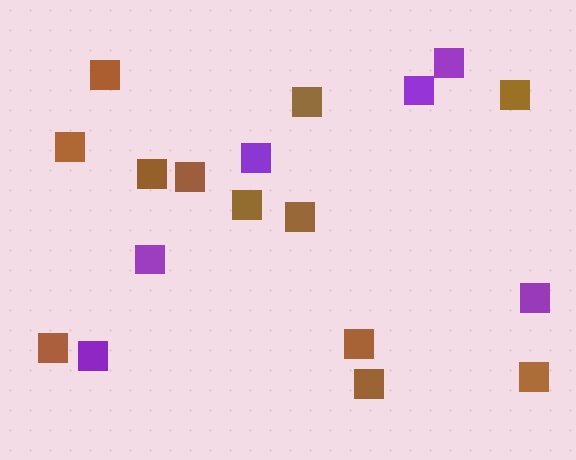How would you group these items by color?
There are 2 groups: one group of purple squares (6) and one group of brown squares (12).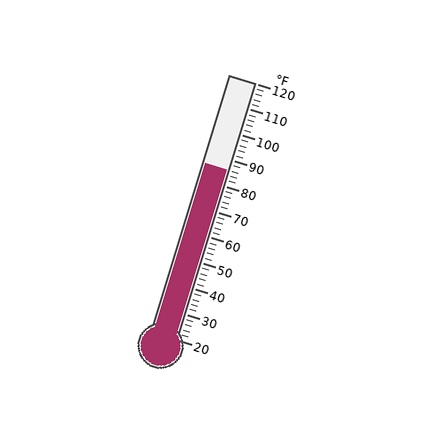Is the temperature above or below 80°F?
The temperature is above 80°F.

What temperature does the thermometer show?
The thermometer shows approximately 86°F.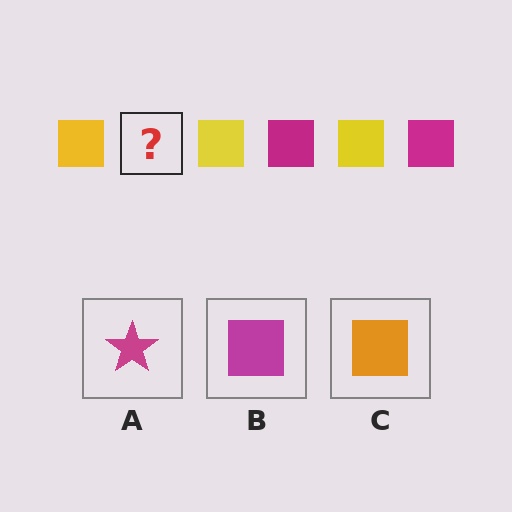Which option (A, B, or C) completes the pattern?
B.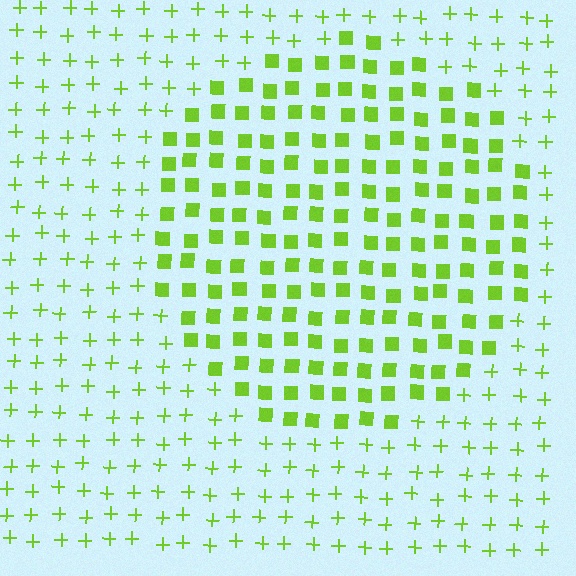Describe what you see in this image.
The image is filled with small lime elements arranged in a uniform grid. A circle-shaped region contains squares, while the surrounding area contains plus signs. The boundary is defined purely by the change in element shape.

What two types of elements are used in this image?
The image uses squares inside the circle region and plus signs outside it.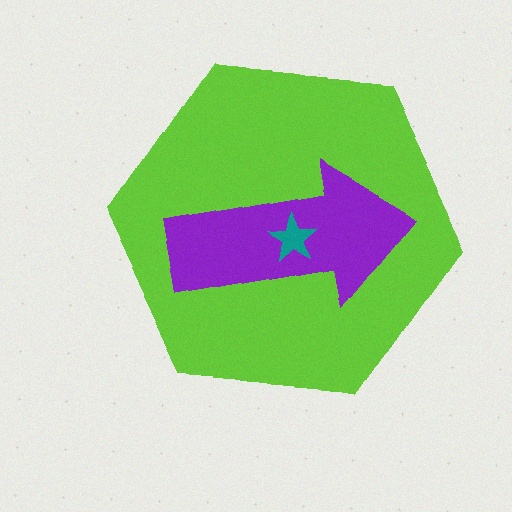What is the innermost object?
The teal star.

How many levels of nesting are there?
3.